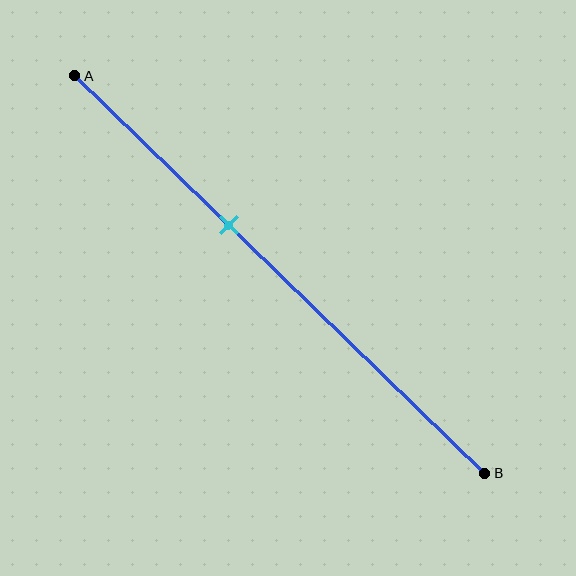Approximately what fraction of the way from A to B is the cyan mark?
The cyan mark is approximately 40% of the way from A to B.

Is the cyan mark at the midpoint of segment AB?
No, the mark is at about 40% from A, not at the 50% midpoint.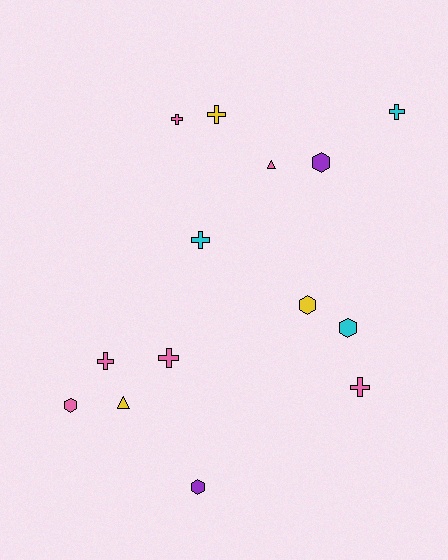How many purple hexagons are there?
There are 2 purple hexagons.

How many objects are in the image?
There are 14 objects.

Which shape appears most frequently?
Cross, with 7 objects.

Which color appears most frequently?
Pink, with 6 objects.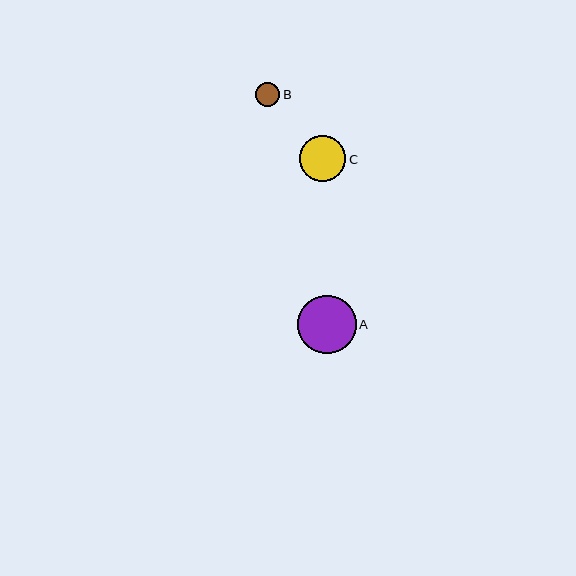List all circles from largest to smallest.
From largest to smallest: A, C, B.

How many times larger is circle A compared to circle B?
Circle A is approximately 2.4 times the size of circle B.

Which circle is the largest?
Circle A is the largest with a size of approximately 59 pixels.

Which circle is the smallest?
Circle B is the smallest with a size of approximately 24 pixels.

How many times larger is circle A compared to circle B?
Circle A is approximately 2.4 times the size of circle B.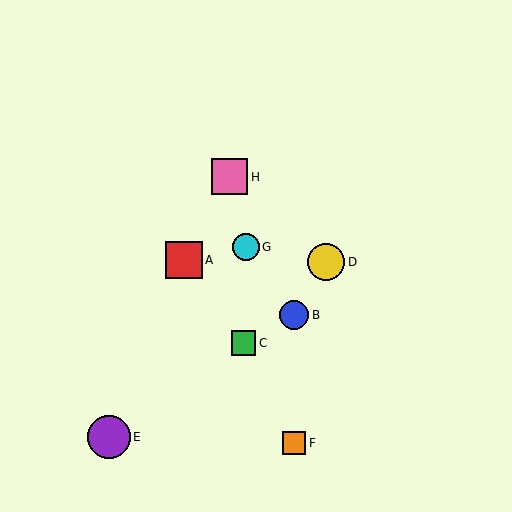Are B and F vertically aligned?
Yes, both are at x≈294.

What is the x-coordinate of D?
Object D is at x≈326.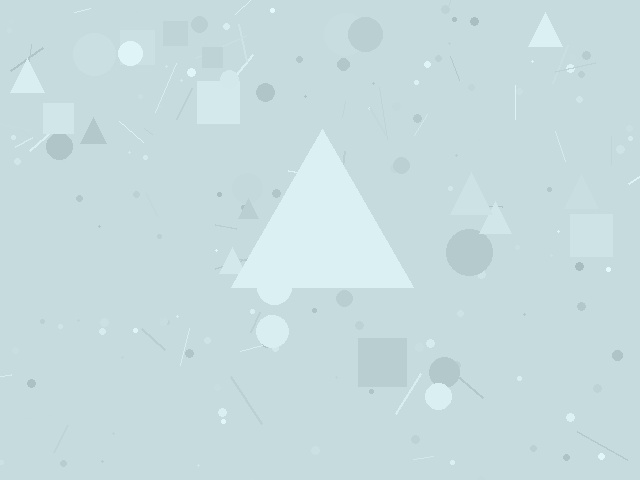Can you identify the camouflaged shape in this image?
The camouflaged shape is a triangle.